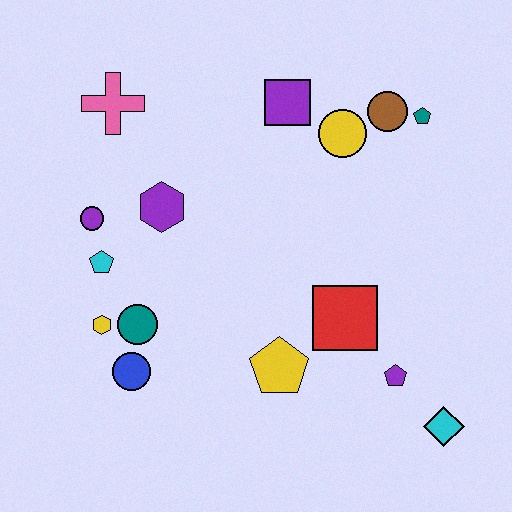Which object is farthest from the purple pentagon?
The pink cross is farthest from the purple pentagon.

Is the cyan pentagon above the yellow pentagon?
Yes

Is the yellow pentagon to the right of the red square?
No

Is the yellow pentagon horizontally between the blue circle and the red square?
Yes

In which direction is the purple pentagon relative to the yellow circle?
The purple pentagon is below the yellow circle.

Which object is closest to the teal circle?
The yellow hexagon is closest to the teal circle.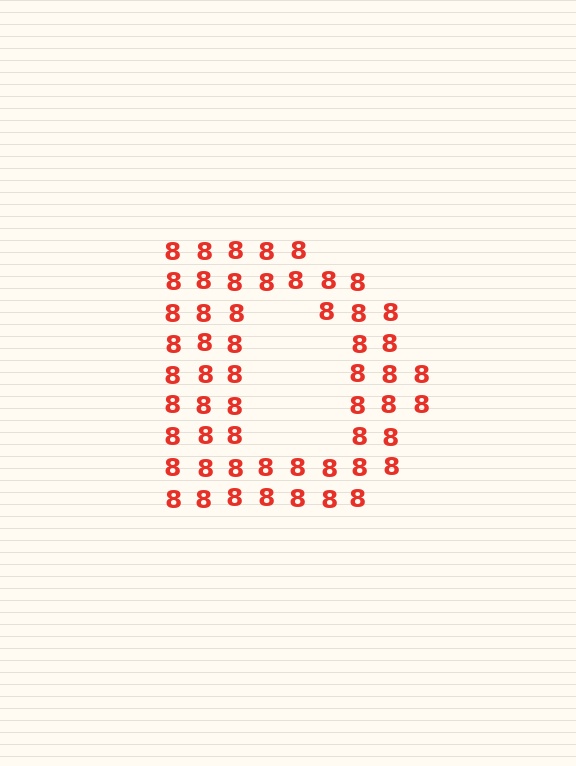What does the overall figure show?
The overall figure shows the letter D.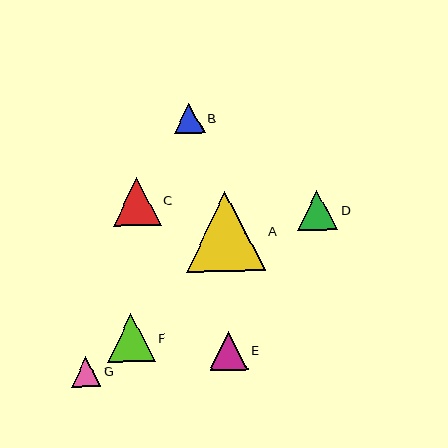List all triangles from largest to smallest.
From largest to smallest: A, C, F, D, E, B, G.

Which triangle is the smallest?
Triangle G is the smallest with a size of approximately 29 pixels.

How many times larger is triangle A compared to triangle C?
Triangle A is approximately 1.7 times the size of triangle C.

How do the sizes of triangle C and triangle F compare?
Triangle C and triangle F are approximately the same size.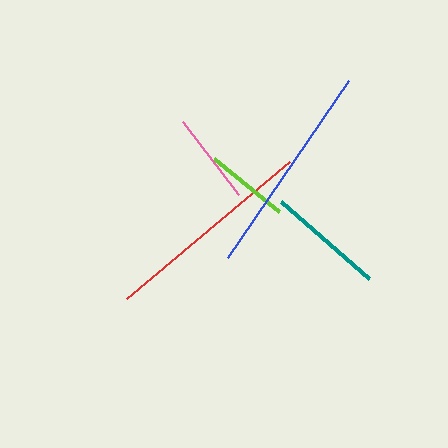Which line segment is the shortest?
The lime line is the shortest at approximately 84 pixels.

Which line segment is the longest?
The blue line is the longest at approximately 214 pixels.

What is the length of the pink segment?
The pink segment is approximately 92 pixels long.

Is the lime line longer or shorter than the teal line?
The teal line is longer than the lime line.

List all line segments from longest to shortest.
From longest to shortest: blue, red, teal, pink, lime.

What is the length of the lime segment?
The lime segment is approximately 84 pixels long.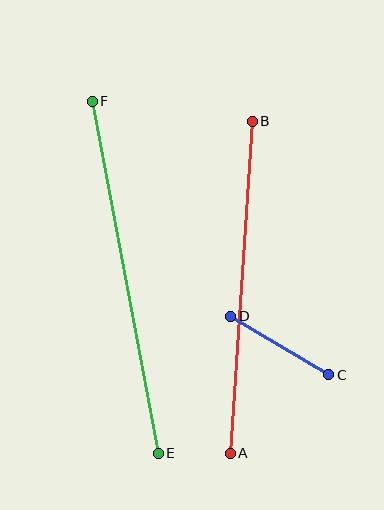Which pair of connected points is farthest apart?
Points E and F are farthest apart.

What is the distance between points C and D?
The distance is approximately 114 pixels.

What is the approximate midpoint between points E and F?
The midpoint is at approximately (125, 277) pixels.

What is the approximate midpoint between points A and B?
The midpoint is at approximately (241, 287) pixels.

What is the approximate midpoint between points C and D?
The midpoint is at approximately (280, 346) pixels.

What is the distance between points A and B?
The distance is approximately 333 pixels.